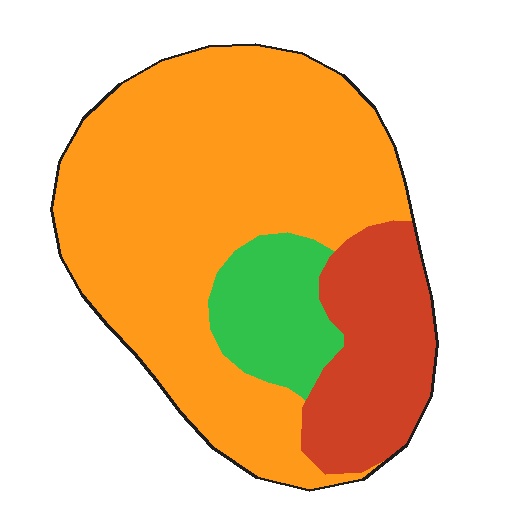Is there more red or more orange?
Orange.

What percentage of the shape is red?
Red covers 20% of the shape.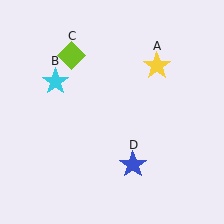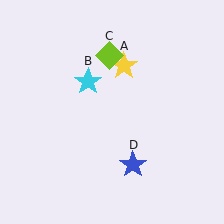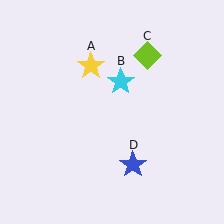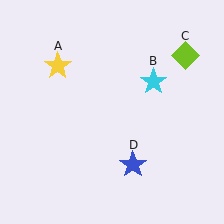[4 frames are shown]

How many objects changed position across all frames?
3 objects changed position: yellow star (object A), cyan star (object B), lime diamond (object C).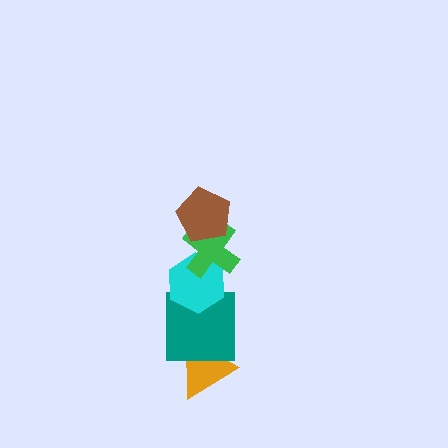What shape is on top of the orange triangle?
The teal square is on top of the orange triangle.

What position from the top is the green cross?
The green cross is 2nd from the top.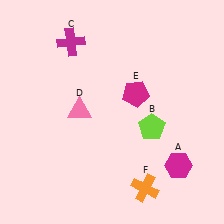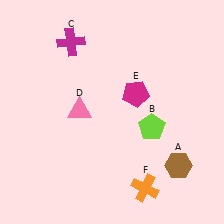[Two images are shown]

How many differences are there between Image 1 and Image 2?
There is 1 difference between the two images.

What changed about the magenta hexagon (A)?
In Image 1, A is magenta. In Image 2, it changed to brown.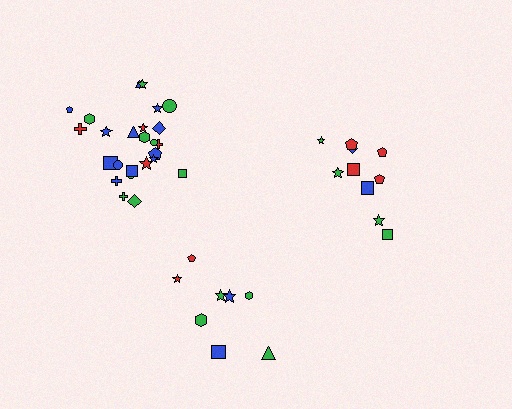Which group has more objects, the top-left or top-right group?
The top-left group.